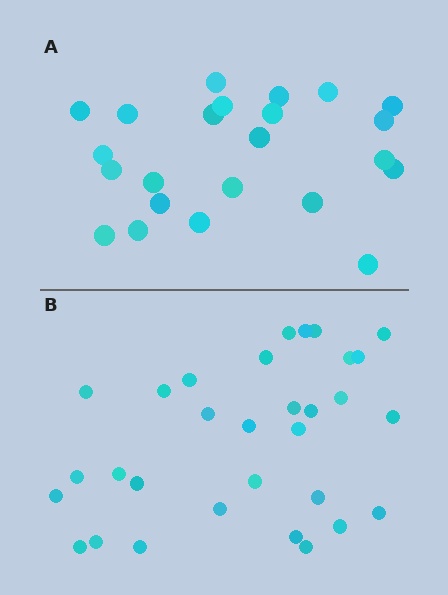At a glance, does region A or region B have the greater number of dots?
Region B (the bottom region) has more dots.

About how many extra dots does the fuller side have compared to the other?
Region B has roughly 8 or so more dots than region A.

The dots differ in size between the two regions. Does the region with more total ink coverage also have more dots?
No. Region A has more total ink coverage because its dots are larger, but region B actually contains more individual dots. Total area can be misleading — the number of items is what matters here.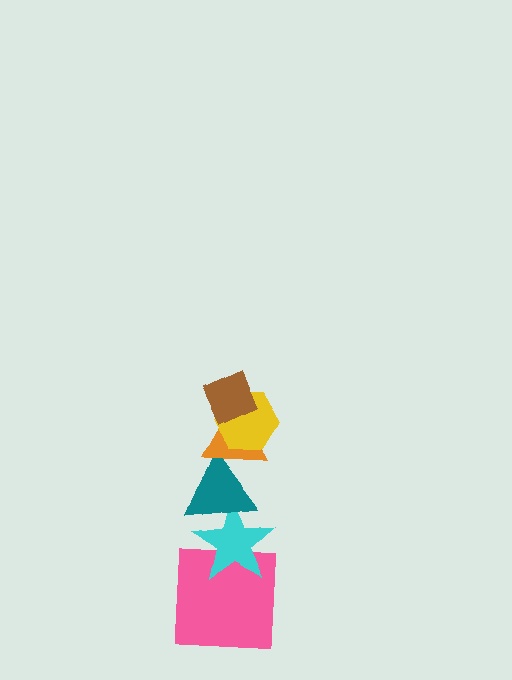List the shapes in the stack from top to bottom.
From top to bottom: the brown diamond, the yellow hexagon, the orange triangle, the teal triangle, the cyan star, the pink square.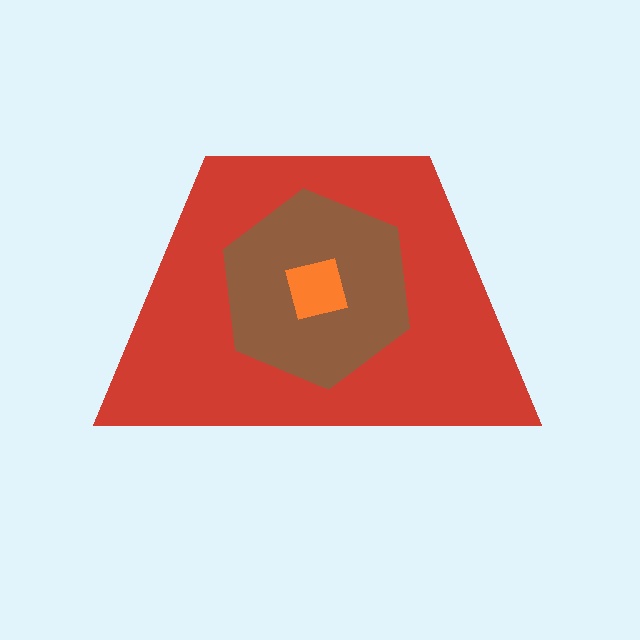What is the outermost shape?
The red trapezoid.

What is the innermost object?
The orange square.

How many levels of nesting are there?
3.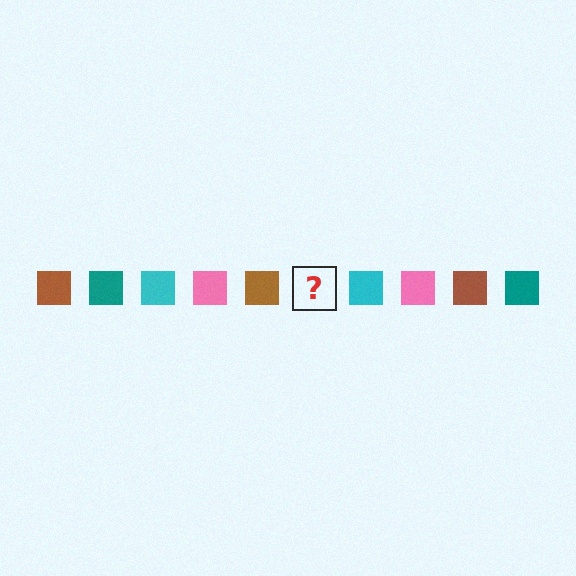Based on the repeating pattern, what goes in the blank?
The blank should be a teal square.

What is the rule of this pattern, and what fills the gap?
The rule is that the pattern cycles through brown, teal, cyan, pink squares. The gap should be filled with a teal square.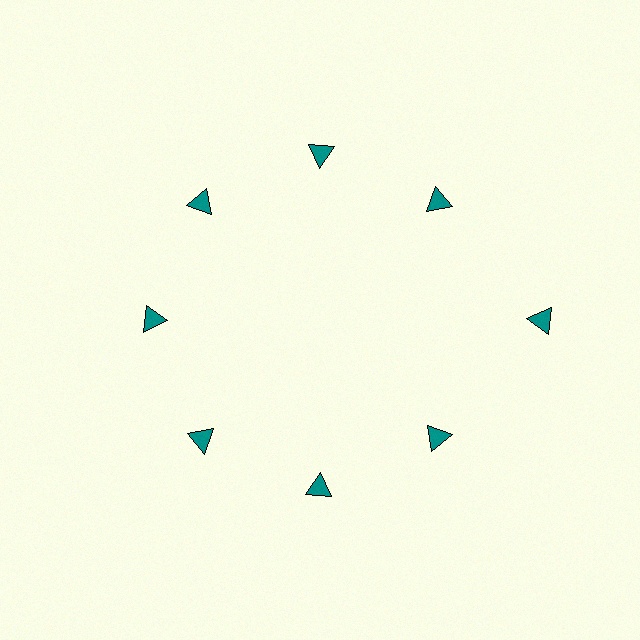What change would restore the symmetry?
The symmetry would be restored by moving it inward, back onto the ring so that all 8 triangles sit at equal angles and equal distance from the center.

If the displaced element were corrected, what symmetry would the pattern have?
It would have 8-fold rotational symmetry — the pattern would map onto itself every 45 degrees.